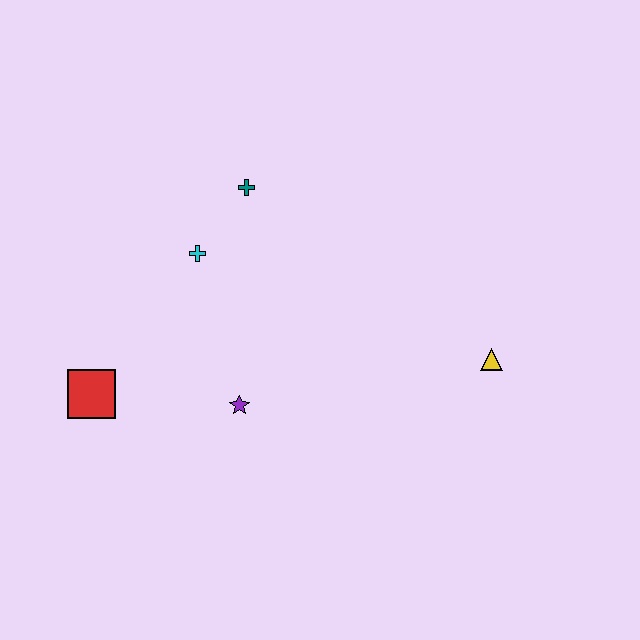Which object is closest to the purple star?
The red square is closest to the purple star.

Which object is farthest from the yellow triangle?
The red square is farthest from the yellow triangle.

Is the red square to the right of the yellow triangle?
No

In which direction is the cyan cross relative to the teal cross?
The cyan cross is below the teal cross.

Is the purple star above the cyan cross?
No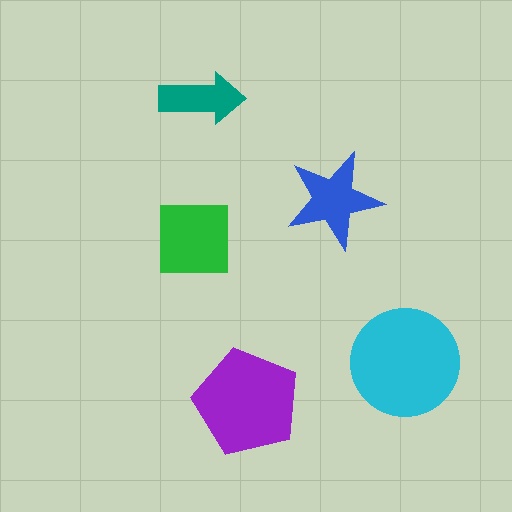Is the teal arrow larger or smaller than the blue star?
Smaller.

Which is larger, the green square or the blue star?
The green square.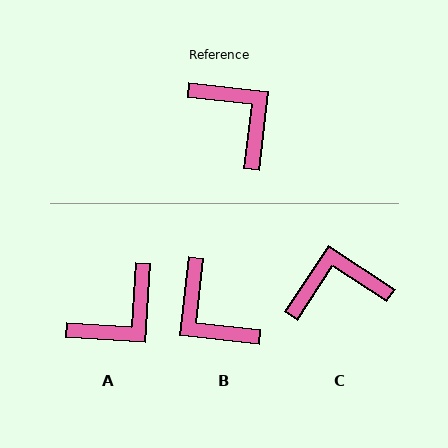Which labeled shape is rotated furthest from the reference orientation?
B, about 180 degrees away.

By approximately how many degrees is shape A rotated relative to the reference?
Approximately 87 degrees clockwise.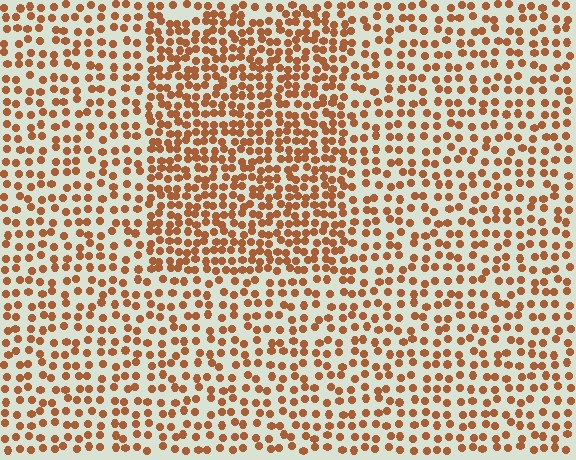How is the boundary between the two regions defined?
The boundary is defined by a change in element density (approximately 1.7x ratio). All elements are the same color, size, and shape.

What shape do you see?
I see a rectangle.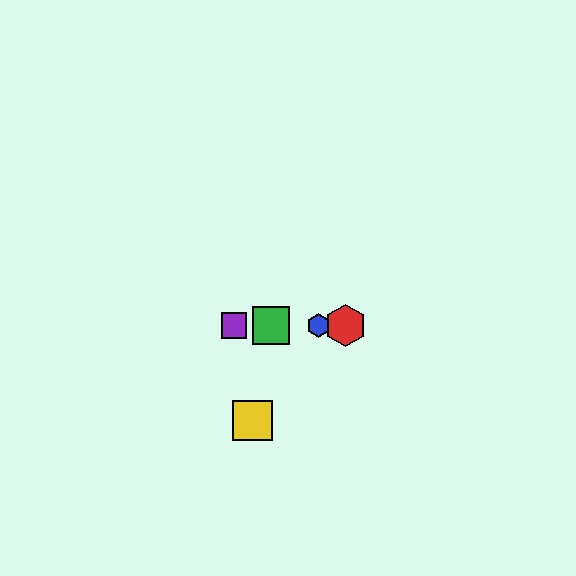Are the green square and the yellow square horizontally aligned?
No, the green square is at y≈326 and the yellow square is at y≈421.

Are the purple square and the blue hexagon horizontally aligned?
Yes, both are at y≈326.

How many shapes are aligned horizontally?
4 shapes (the red hexagon, the blue hexagon, the green square, the purple square) are aligned horizontally.